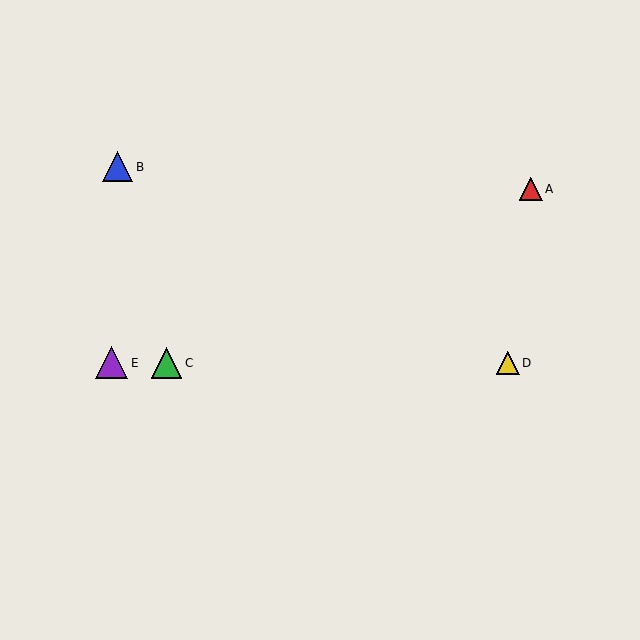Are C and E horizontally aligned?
Yes, both are at y≈363.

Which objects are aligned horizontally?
Objects C, D, E are aligned horizontally.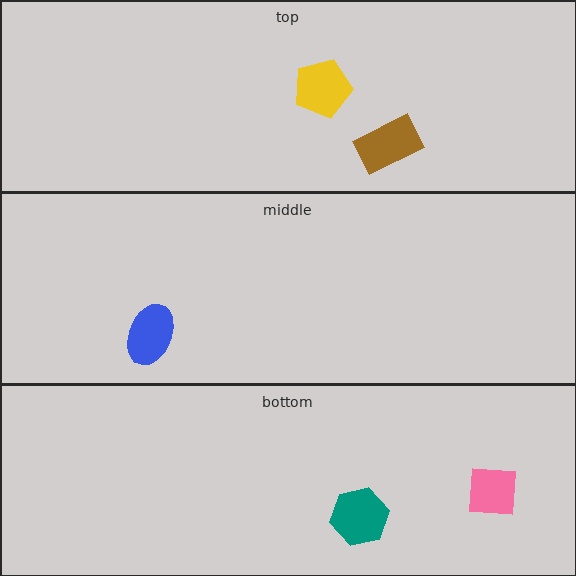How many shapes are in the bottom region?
2.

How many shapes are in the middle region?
1.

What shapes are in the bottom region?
The teal hexagon, the pink square.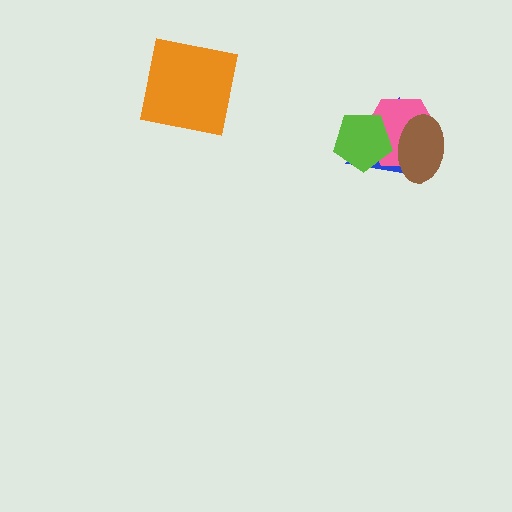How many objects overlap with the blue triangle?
3 objects overlap with the blue triangle.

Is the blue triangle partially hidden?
Yes, it is partially covered by another shape.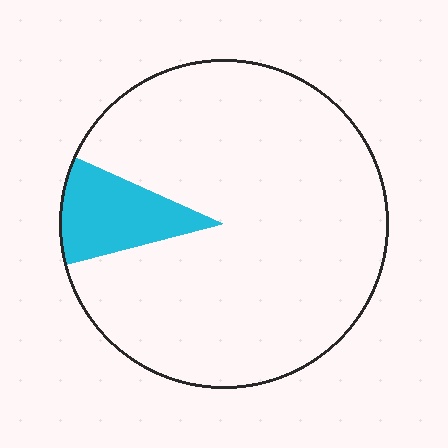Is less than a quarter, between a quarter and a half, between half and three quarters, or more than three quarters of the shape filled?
Less than a quarter.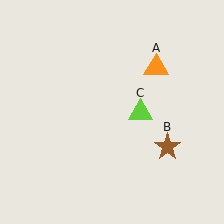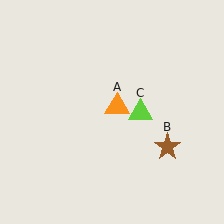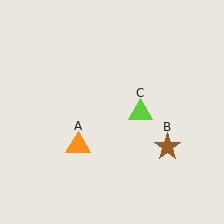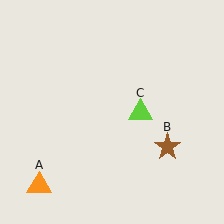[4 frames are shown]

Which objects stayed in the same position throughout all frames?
Brown star (object B) and lime triangle (object C) remained stationary.